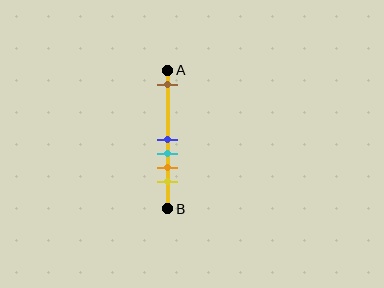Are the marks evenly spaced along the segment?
No, the marks are not evenly spaced.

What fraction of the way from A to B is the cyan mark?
The cyan mark is approximately 60% (0.6) of the way from A to B.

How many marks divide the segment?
There are 5 marks dividing the segment.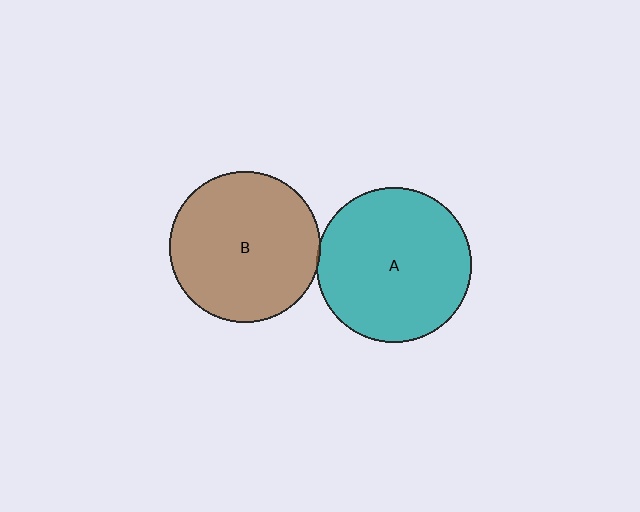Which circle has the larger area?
Circle A (teal).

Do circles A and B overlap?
Yes.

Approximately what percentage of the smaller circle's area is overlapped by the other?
Approximately 5%.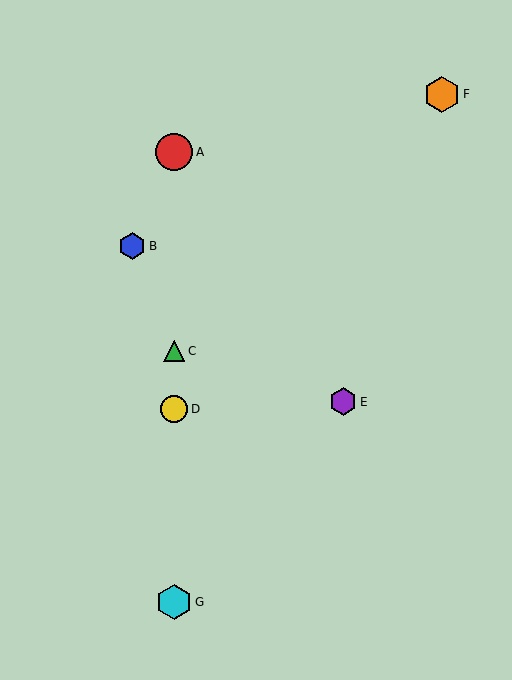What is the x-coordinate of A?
Object A is at x≈174.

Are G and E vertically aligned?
No, G is at x≈174 and E is at x≈343.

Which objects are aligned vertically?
Objects A, C, D, G are aligned vertically.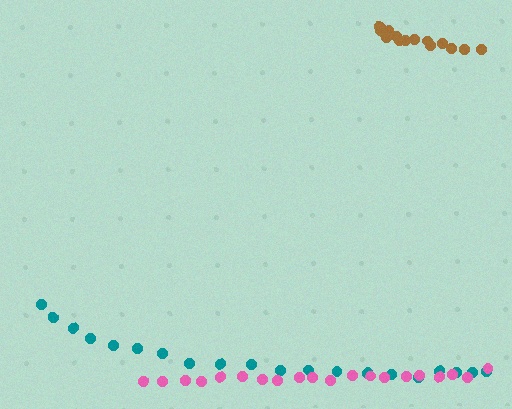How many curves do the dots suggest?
There are 3 distinct paths.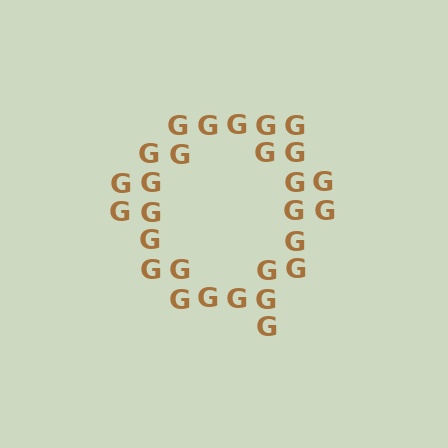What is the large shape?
The large shape is the letter Q.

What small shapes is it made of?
It is made of small letter G's.